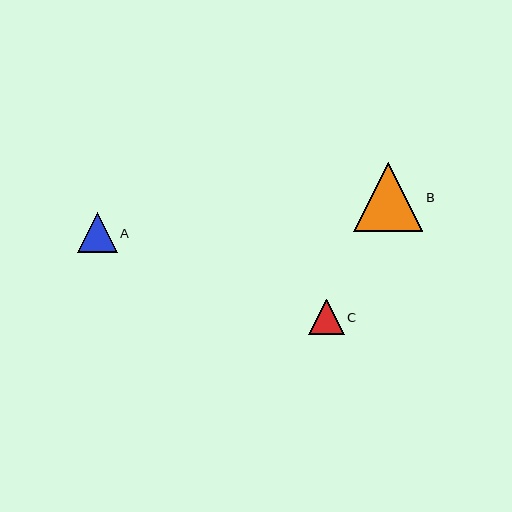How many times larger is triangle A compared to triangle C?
Triangle A is approximately 1.1 times the size of triangle C.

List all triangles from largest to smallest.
From largest to smallest: B, A, C.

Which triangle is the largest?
Triangle B is the largest with a size of approximately 69 pixels.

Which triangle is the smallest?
Triangle C is the smallest with a size of approximately 36 pixels.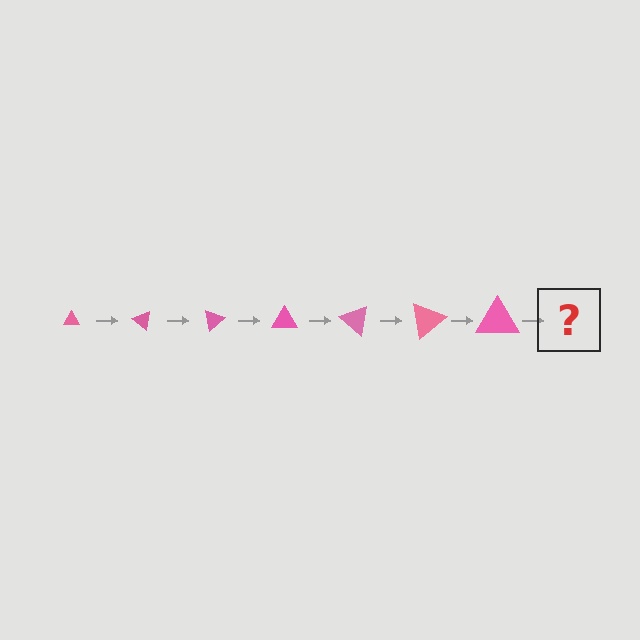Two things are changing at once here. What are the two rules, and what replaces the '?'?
The two rules are that the triangle grows larger each step and it rotates 40 degrees each step. The '?' should be a triangle, larger than the previous one and rotated 280 degrees from the start.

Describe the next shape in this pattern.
It should be a triangle, larger than the previous one and rotated 280 degrees from the start.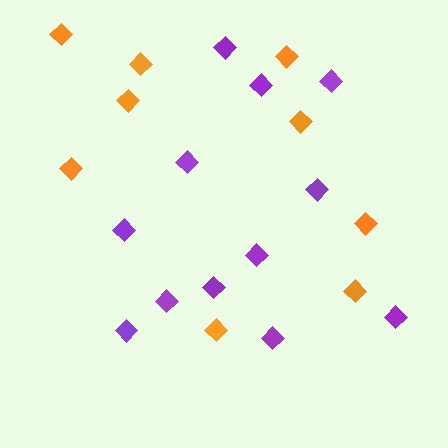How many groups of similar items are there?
There are 2 groups: one group of purple diamonds (12) and one group of orange diamonds (9).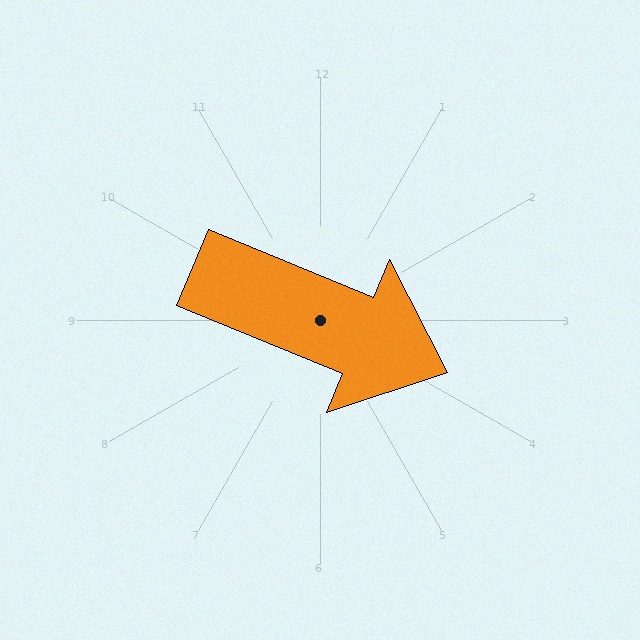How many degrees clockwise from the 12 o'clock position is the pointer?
Approximately 112 degrees.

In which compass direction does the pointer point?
East.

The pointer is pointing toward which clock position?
Roughly 4 o'clock.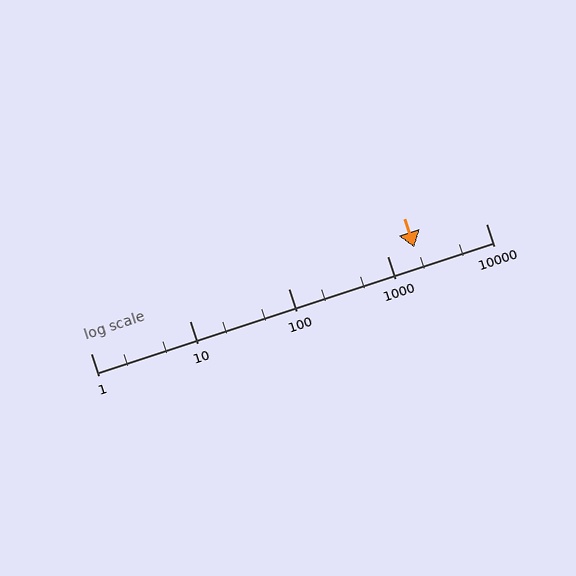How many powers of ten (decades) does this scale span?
The scale spans 4 decades, from 1 to 10000.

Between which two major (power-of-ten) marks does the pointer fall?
The pointer is between 1000 and 10000.